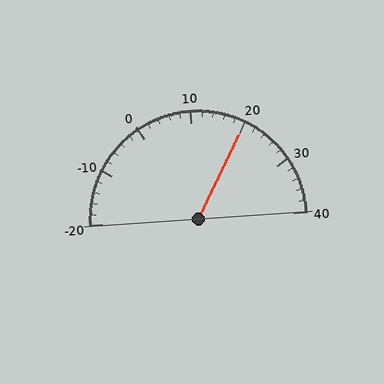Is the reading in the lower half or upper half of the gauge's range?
The reading is in the upper half of the range (-20 to 40).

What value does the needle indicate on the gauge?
The needle indicates approximately 20.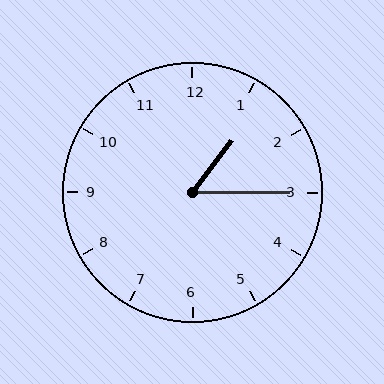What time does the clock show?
1:15.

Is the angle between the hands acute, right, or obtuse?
It is acute.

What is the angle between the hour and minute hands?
Approximately 52 degrees.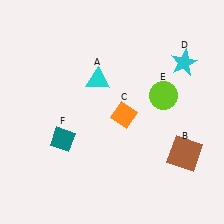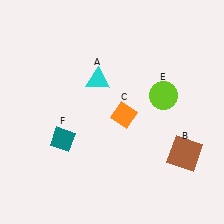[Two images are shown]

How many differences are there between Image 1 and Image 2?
There is 1 difference between the two images.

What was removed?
The cyan star (D) was removed in Image 2.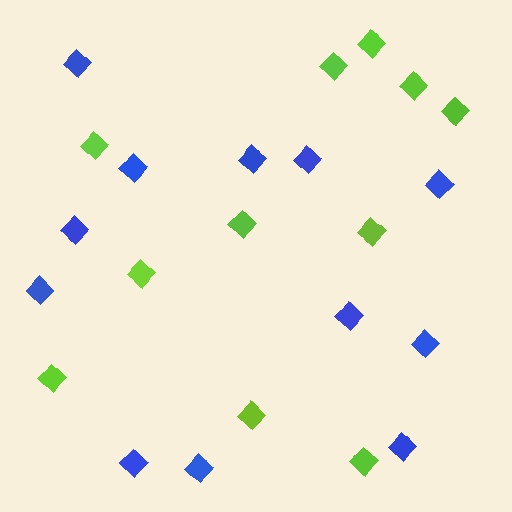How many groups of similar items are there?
There are 2 groups: one group of blue diamonds (12) and one group of lime diamonds (11).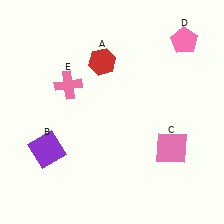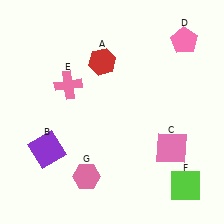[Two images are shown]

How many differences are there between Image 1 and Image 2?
There are 2 differences between the two images.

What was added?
A lime square (F), a pink hexagon (G) were added in Image 2.